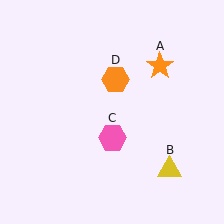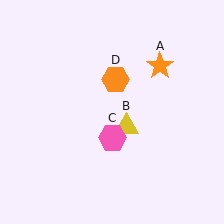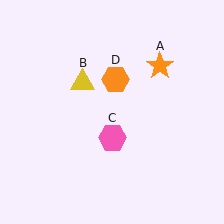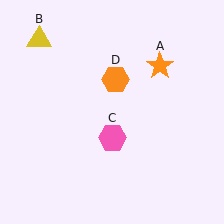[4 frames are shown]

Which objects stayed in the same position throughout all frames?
Orange star (object A) and pink hexagon (object C) and orange hexagon (object D) remained stationary.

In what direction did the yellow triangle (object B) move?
The yellow triangle (object B) moved up and to the left.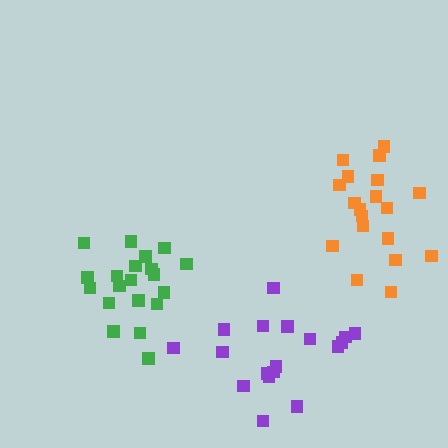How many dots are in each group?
Group 1: 19 dots, Group 2: 18 dots, Group 3: 20 dots (57 total).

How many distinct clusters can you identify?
There are 3 distinct clusters.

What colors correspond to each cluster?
The clusters are colored: orange, purple, green.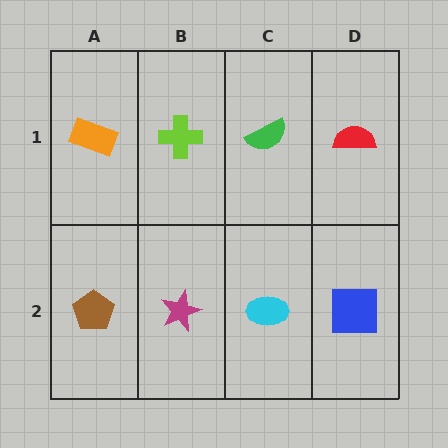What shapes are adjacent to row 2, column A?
An orange rectangle (row 1, column A), a magenta star (row 2, column B).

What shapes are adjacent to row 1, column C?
A cyan ellipse (row 2, column C), a lime cross (row 1, column B), a red semicircle (row 1, column D).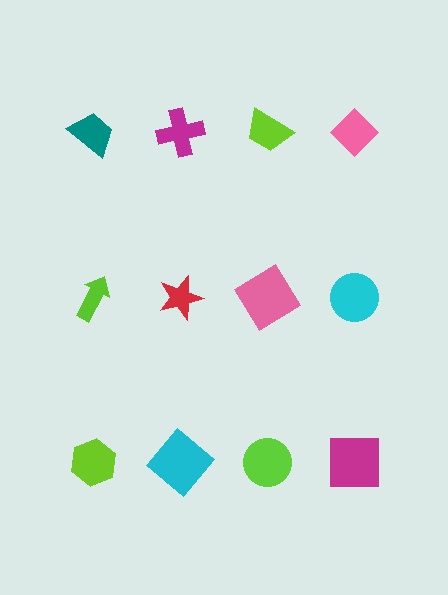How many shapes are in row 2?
4 shapes.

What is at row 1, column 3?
A lime trapezoid.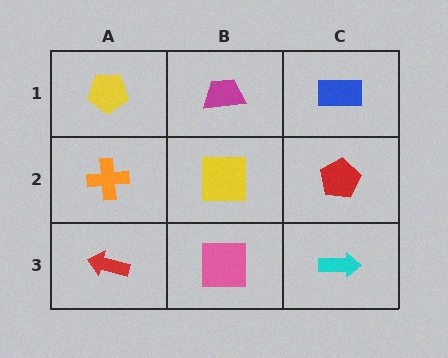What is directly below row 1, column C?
A red pentagon.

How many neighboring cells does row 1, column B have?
3.